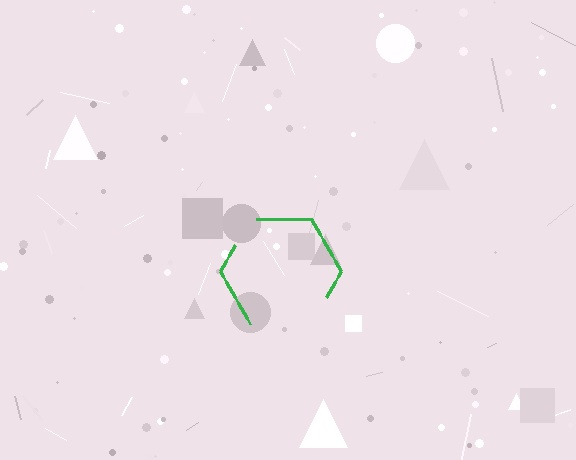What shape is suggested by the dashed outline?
The dashed outline suggests a hexagon.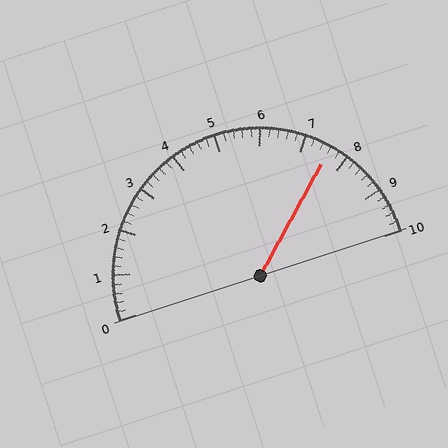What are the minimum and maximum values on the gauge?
The gauge ranges from 0 to 10.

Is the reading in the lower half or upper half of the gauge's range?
The reading is in the upper half of the range (0 to 10).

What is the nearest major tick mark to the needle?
The nearest major tick mark is 8.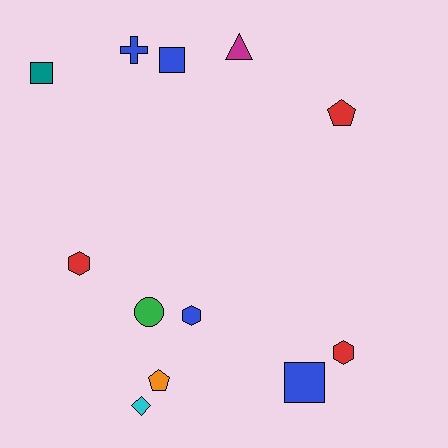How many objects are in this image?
There are 12 objects.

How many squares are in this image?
There are 3 squares.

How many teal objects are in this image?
There is 1 teal object.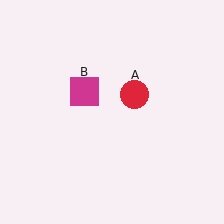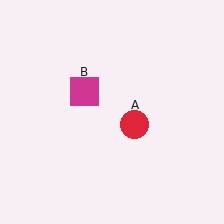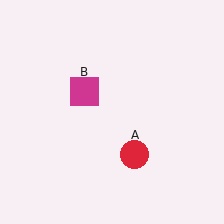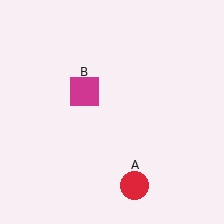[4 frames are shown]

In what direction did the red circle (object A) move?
The red circle (object A) moved down.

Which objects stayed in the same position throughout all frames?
Magenta square (object B) remained stationary.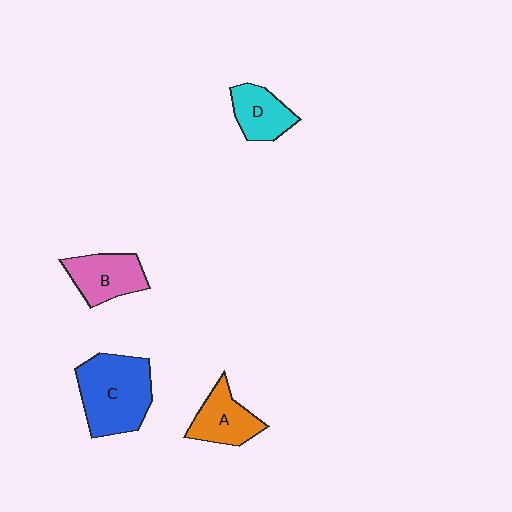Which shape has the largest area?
Shape C (blue).